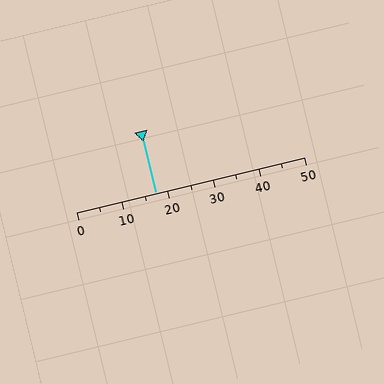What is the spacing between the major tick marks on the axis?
The major ticks are spaced 10 apart.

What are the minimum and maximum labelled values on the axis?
The axis runs from 0 to 50.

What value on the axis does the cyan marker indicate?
The marker indicates approximately 17.5.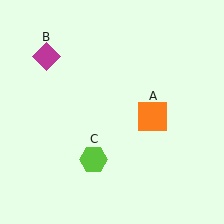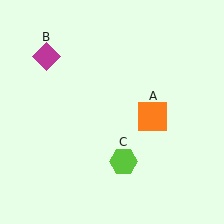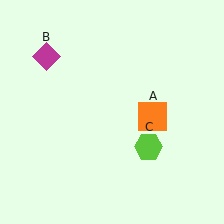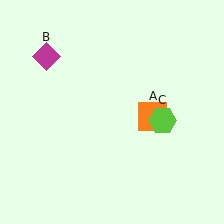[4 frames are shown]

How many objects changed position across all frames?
1 object changed position: lime hexagon (object C).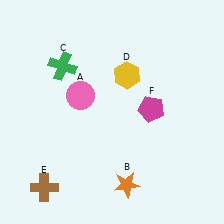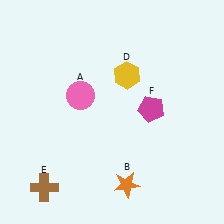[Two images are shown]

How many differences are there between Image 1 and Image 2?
There is 1 difference between the two images.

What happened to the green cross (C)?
The green cross (C) was removed in Image 2. It was in the top-left area of Image 1.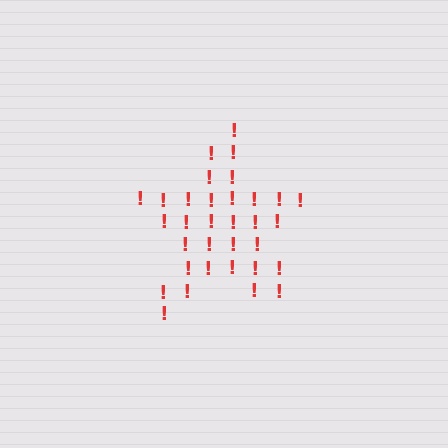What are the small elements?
The small elements are exclamation marks.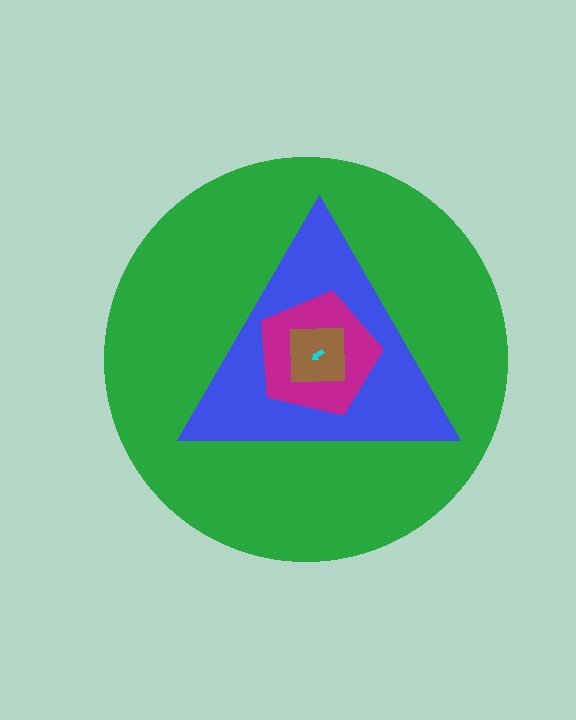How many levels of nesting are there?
5.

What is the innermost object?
The cyan arrow.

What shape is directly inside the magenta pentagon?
The brown square.